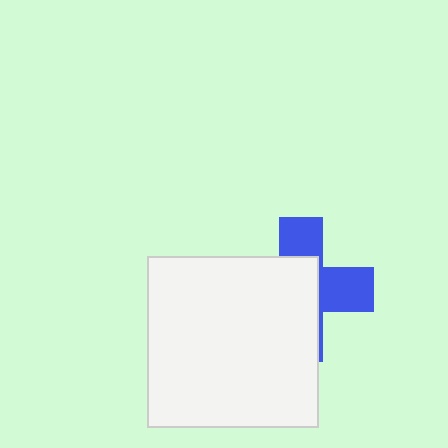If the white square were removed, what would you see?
You would see the complete blue cross.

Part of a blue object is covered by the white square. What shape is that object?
It is a cross.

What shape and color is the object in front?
The object in front is a white square.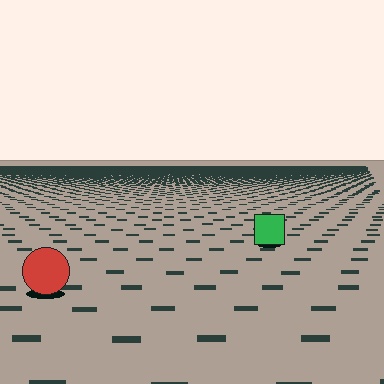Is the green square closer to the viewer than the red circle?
No. The red circle is closer — you can tell from the texture gradient: the ground texture is coarser near it.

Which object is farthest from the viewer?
The green square is farthest from the viewer. It appears smaller and the ground texture around it is denser.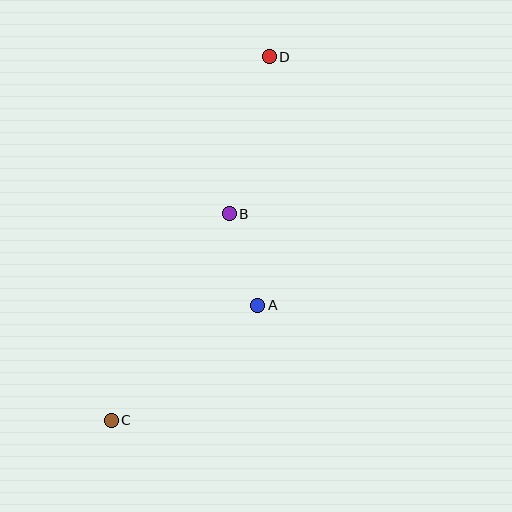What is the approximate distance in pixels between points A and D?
The distance between A and D is approximately 249 pixels.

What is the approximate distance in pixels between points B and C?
The distance between B and C is approximately 238 pixels.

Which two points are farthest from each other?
Points C and D are farthest from each other.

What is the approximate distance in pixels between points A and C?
The distance between A and C is approximately 186 pixels.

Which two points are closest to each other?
Points A and B are closest to each other.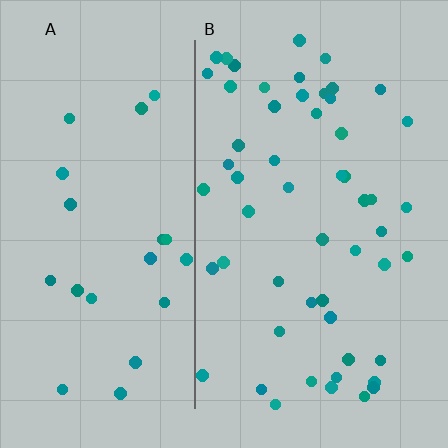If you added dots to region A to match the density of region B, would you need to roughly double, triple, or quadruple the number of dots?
Approximately double.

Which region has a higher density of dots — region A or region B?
B (the right).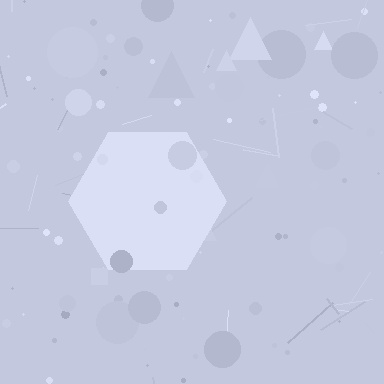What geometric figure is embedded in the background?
A hexagon is embedded in the background.